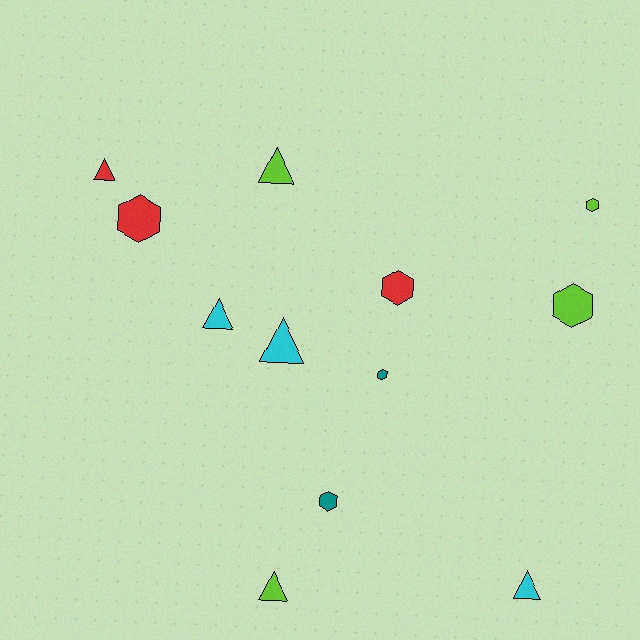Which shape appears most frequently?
Hexagon, with 6 objects.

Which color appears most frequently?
Lime, with 4 objects.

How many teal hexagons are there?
There are 2 teal hexagons.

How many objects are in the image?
There are 12 objects.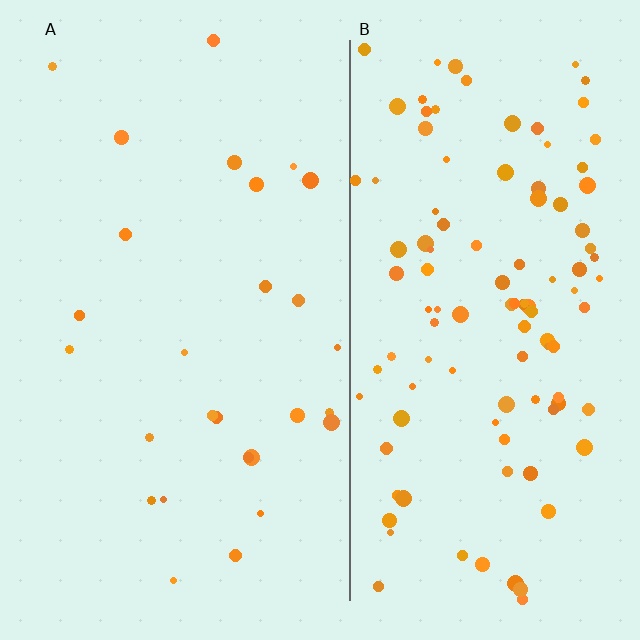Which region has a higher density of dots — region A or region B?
B (the right).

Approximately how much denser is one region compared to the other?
Approximately 4.0× — region B over region A.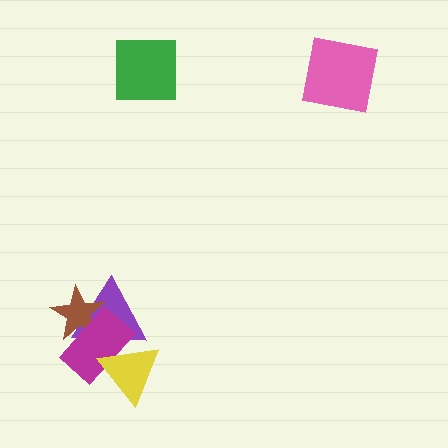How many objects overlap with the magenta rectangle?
3 objects overlap with the magenta rectangle.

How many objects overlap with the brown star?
2 objects overlap with the brown star.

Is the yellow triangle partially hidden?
No, no other shape covers it.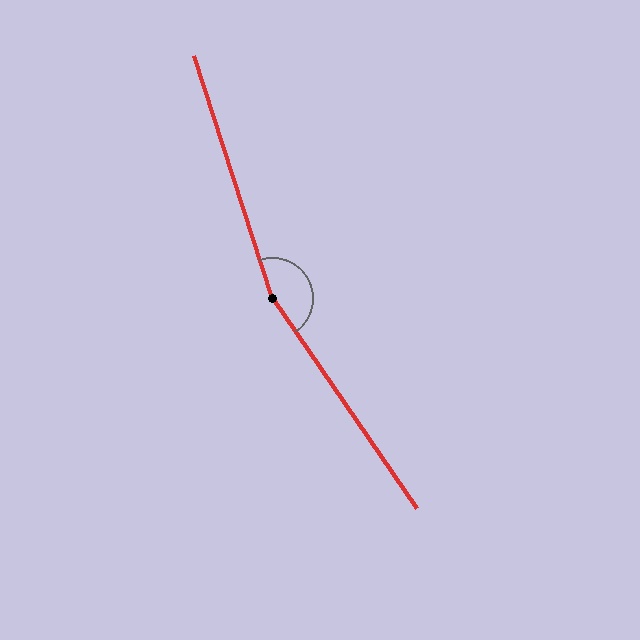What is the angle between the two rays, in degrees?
Approximately 164 degrees.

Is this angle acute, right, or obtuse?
It is obtuse.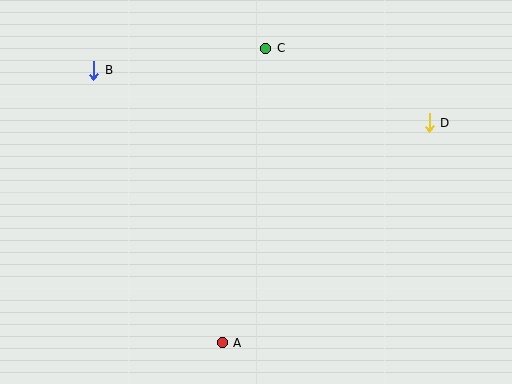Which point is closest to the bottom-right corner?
Point D is closest to the bottom-right corner.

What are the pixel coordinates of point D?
Point D is at (429, 123).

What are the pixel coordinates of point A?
Point A is at (222, 343).